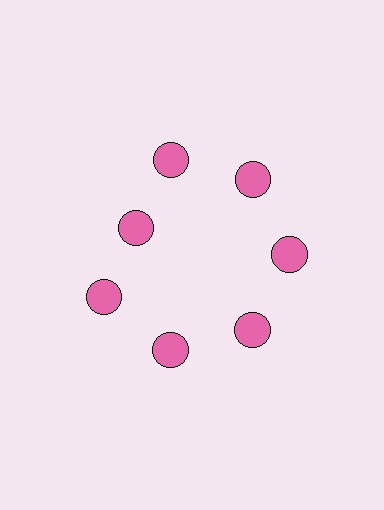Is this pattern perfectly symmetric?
No. The 7 pink circles are arranged in a ring, but one element near the 10 o'clock position is pulled inward toward the center, breaking the 7-fold rotational symmetry.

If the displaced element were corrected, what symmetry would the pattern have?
It would have 7-fold rotational symmetry — the pattern would map onto itself every 51 degrees.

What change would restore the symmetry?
The symmetry would be restored by moving it outward, back onto the ring so that all 7 circles sit at equal angles and equal distance from the center.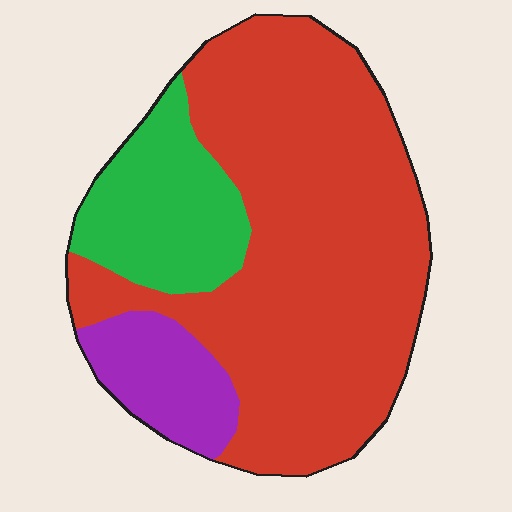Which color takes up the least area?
Purple, at roughly 10%.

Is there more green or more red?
Red.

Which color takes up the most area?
Red, at roughly 70%.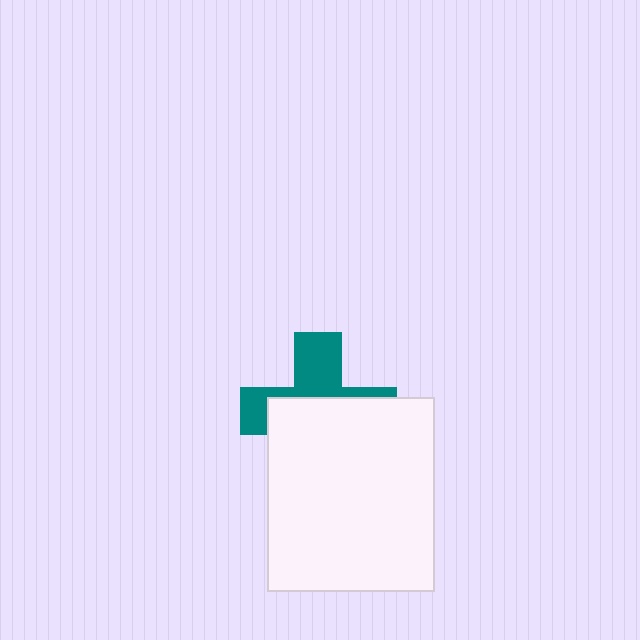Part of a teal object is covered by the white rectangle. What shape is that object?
It is a cross.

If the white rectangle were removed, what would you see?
You would see the complete teal cross.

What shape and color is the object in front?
The object in front is a white rectangle.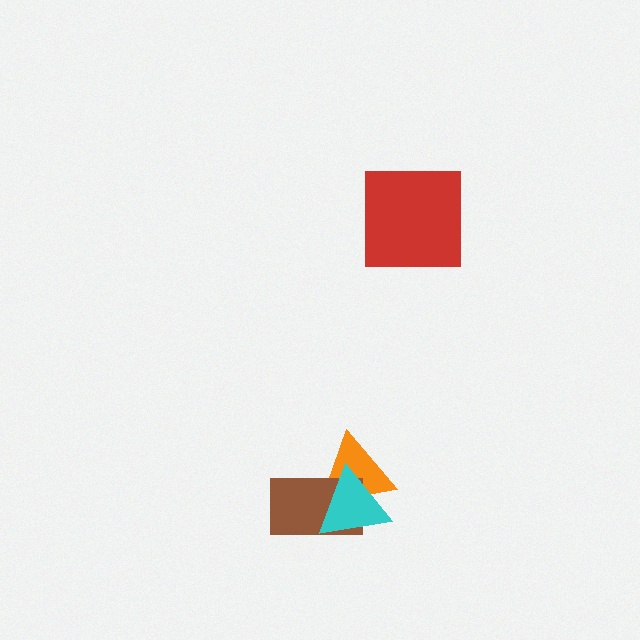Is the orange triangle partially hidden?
Yes, it is partially covered by another shape.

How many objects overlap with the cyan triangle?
2 objects overlap with the cyan triangle.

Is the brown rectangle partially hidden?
Yes, it is partially covered by another shape.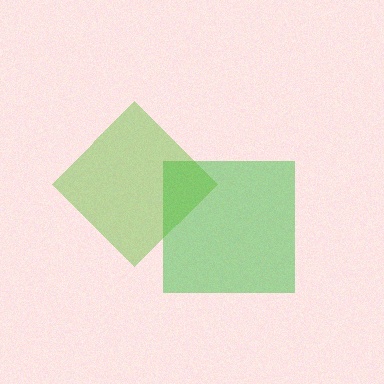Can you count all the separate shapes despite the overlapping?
Yes, there are 2 separate shapes.